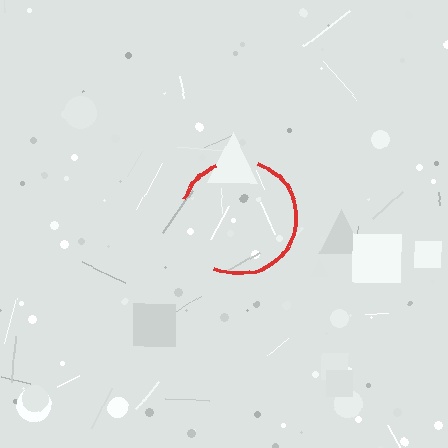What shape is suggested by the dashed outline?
The dashed outline suggests a circle.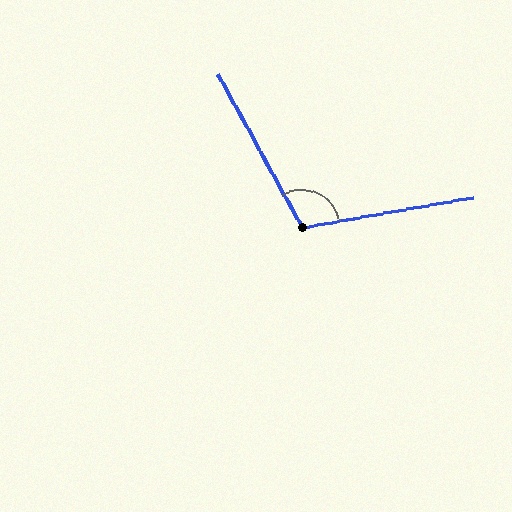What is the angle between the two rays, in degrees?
Approximately 108 degrees.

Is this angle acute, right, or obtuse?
It is obtuse.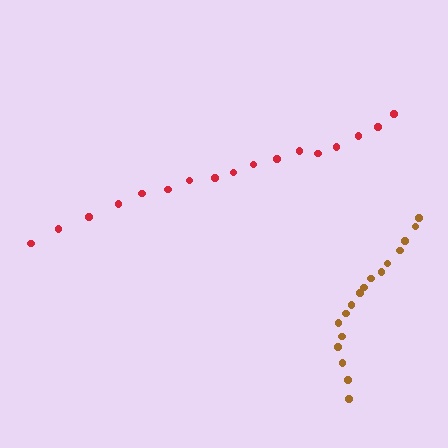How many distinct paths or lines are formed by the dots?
There are 2 distinct paths.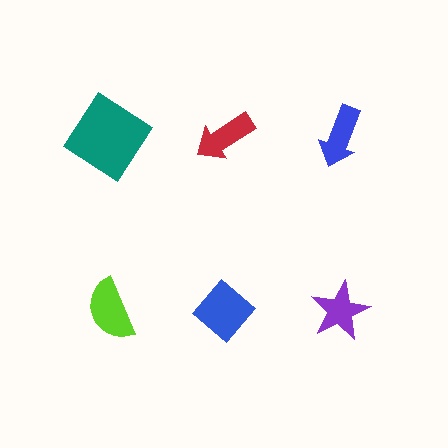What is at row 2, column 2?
A blue diamond.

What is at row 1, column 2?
A red arrow.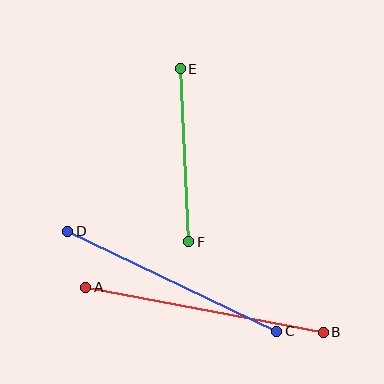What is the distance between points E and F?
The distance is approximately 174 pixels.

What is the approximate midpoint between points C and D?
The midpoint is at approximately (172, 281) pixels.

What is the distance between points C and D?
The distance is approximately 232 pixels.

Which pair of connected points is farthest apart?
Points A and B are farthest apart.